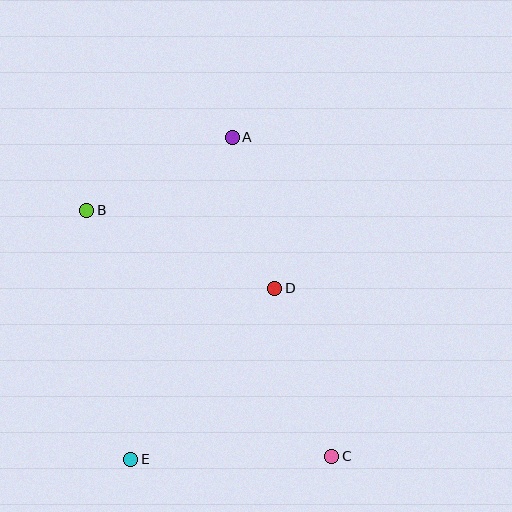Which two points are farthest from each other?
Points B and C are farthest from each other.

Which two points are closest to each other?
Points A and D are closest to each other.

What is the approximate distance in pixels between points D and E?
The distance between D and E is approximately 224 pixels.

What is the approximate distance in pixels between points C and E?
The distance between C and E is approximately 201 pixels.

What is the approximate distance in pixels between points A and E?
The distance between A and E is approximately 338 pixels.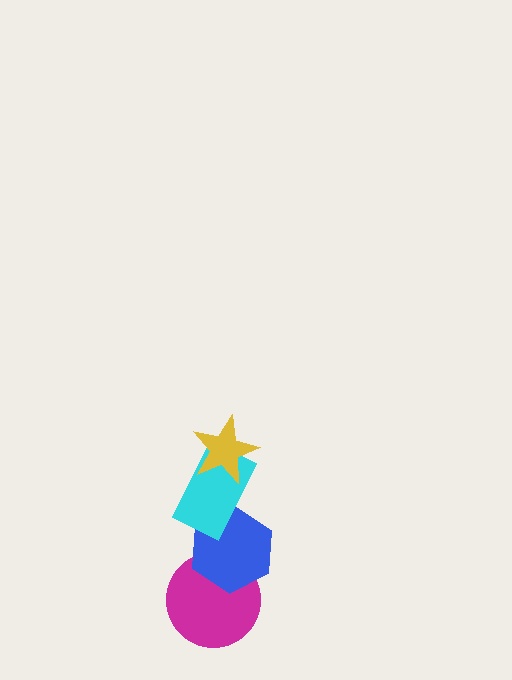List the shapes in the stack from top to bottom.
From top to bottom: the yellow star, the cyan rectangle, the blue hexagon, the magenta circle.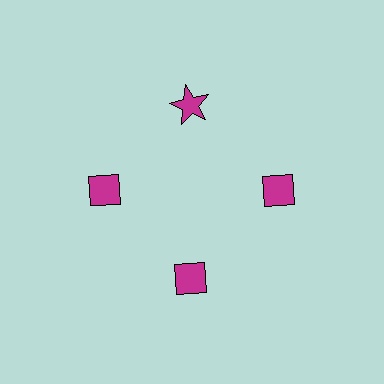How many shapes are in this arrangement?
There are 4 shapes arranged in a ring pattern.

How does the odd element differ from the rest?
It has a different shape: star instead of diamond.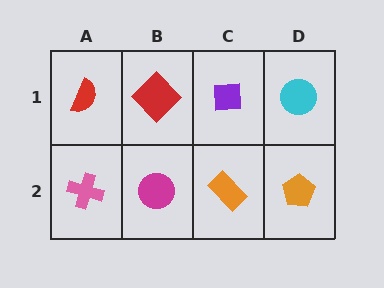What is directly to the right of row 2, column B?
An orange rectangle.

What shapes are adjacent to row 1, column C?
An orange rectangle (row 2, column C), a red diamond (row 1, column B), a cyan circle (row 1, column D).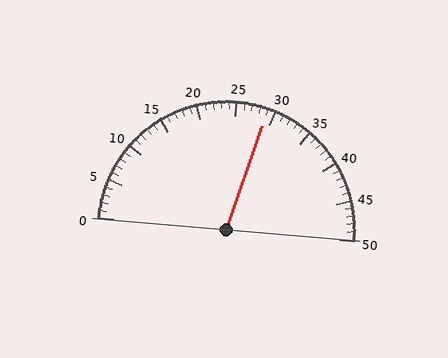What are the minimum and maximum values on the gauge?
The gauge ranges from 0 to 50.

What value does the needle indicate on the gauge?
The needle indicates approximately 29.